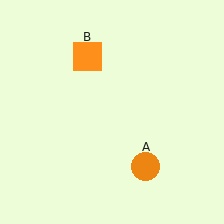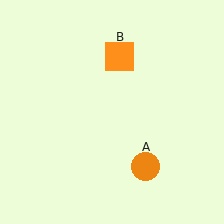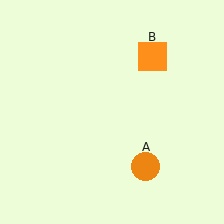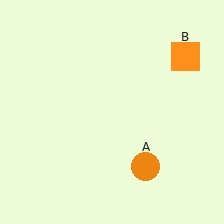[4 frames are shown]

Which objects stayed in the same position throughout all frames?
Orange circle (object A) remained stationary.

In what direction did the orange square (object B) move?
The orange square (object B) moved right.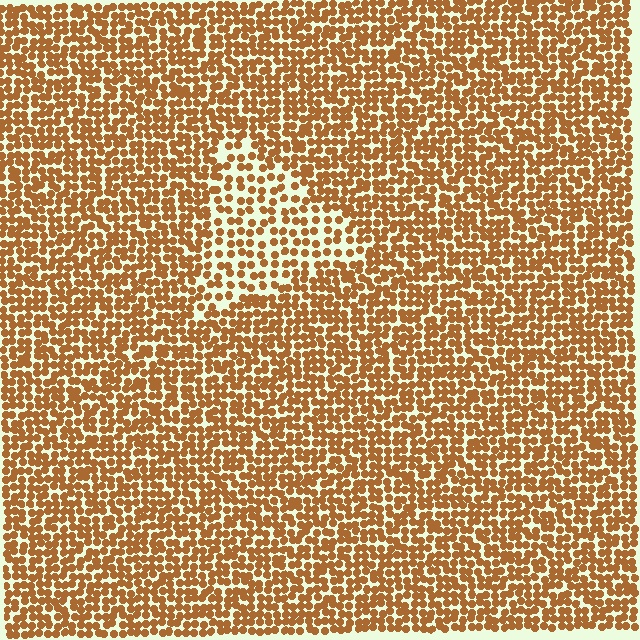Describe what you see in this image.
The image contains small brown elements arranged at two different densities. A triangle-shaped region is visible where the elements are less densely packed than the surrounding area.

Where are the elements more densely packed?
The elements are more densely packed outside the triangle boundary.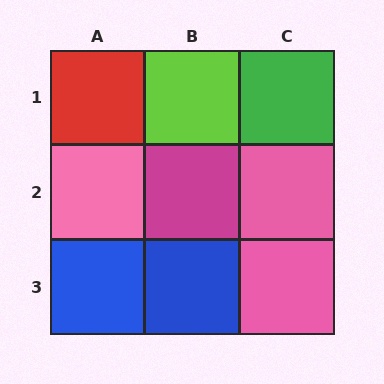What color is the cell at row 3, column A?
Blue.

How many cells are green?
1 cell is green.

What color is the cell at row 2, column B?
Magenta.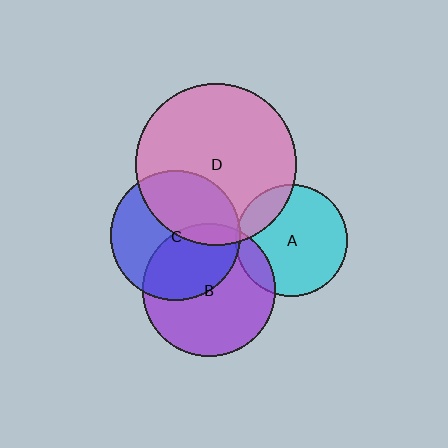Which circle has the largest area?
Circle D (pink).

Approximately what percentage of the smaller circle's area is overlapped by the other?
Approximately 5%.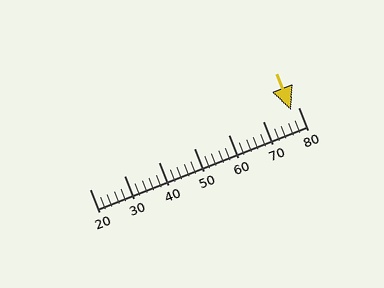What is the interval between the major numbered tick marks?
The major tick marks are spaced 10 units apart.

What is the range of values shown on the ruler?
The ruler shows values from 20 to 80.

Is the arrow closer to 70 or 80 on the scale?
The arrow is closer to 80.